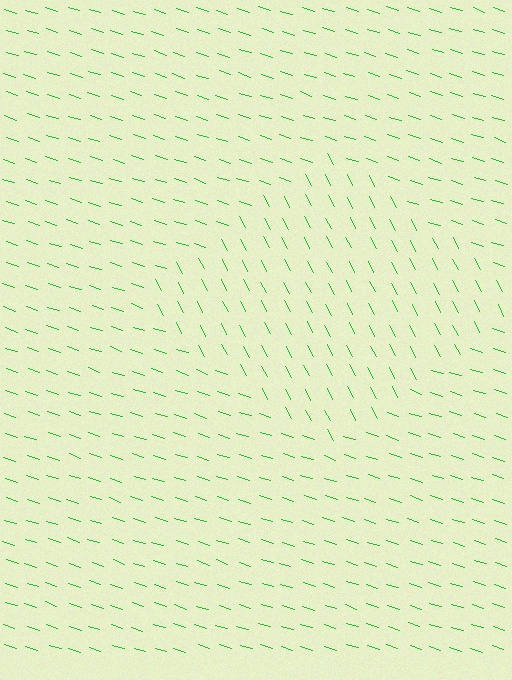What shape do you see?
I see a diamond.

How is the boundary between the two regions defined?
The boundary is defined purely by a change in line orientation (approximately 45 degrees difference). All lines are the same color and thickness.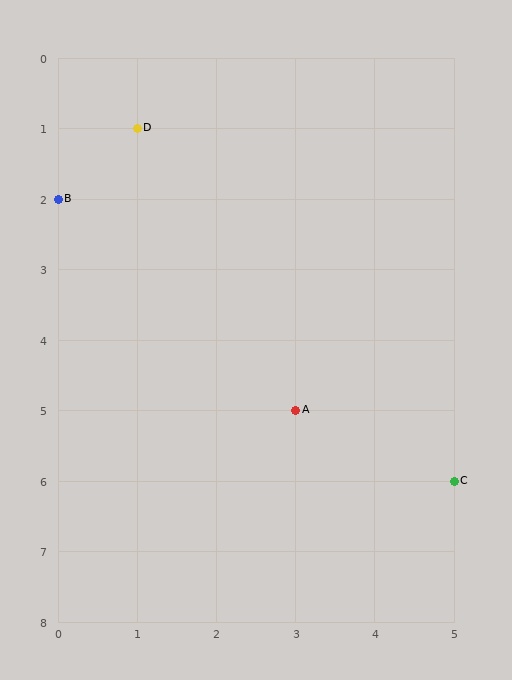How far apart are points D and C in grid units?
Points D and C are 4 columns and 5 rows apart (about 6.4 grid units diagonally).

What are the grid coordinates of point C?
Point C is at grid coordinates (5, 6).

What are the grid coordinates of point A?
Point A is at grid coordinates (3, 5).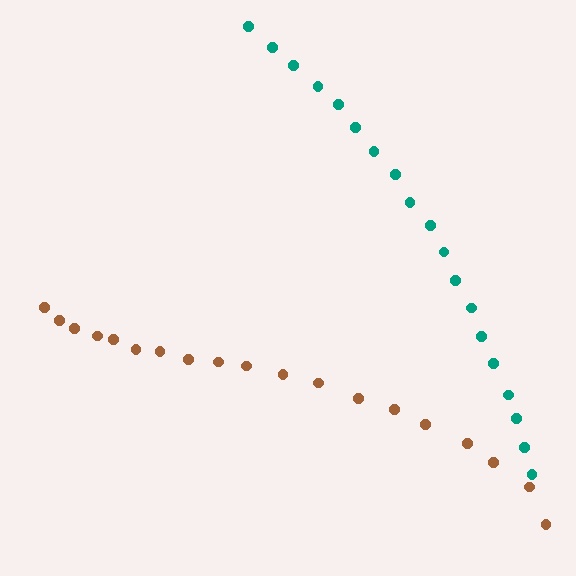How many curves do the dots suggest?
There are 2 distinct paths.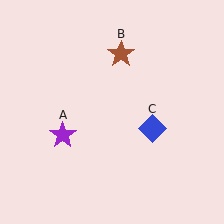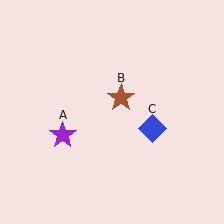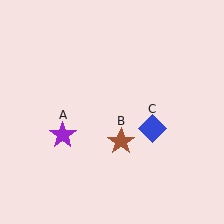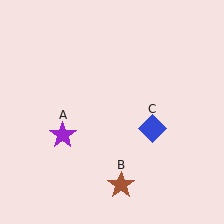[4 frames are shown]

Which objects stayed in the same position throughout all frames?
Purple star (object A) and blue diamond (object C) remained stationary.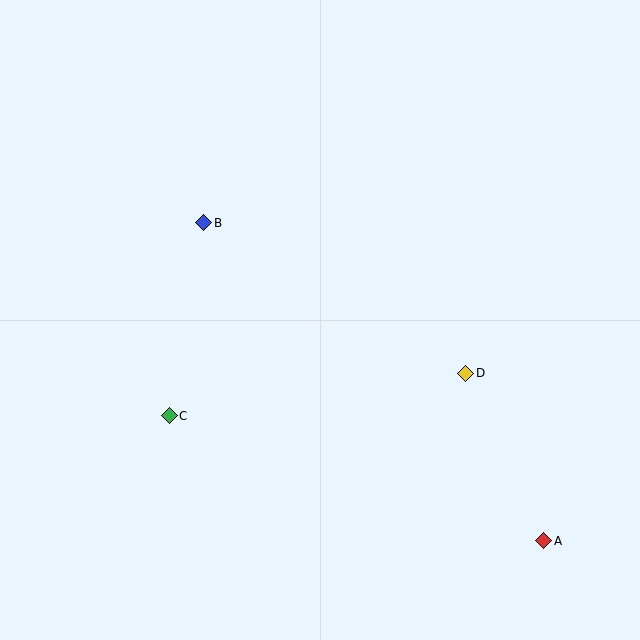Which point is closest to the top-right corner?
Point D is closest to the top-right corner.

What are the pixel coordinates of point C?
Point C is at (169, 416).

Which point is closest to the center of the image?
Point B at (204, 223) is closest to the center.